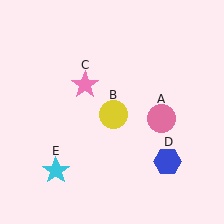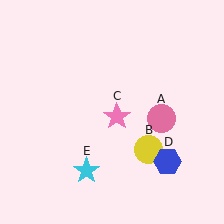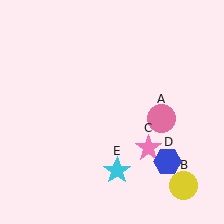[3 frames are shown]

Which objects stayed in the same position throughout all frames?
Pink circle (object A) and blue hexagon (object D) remained stationary.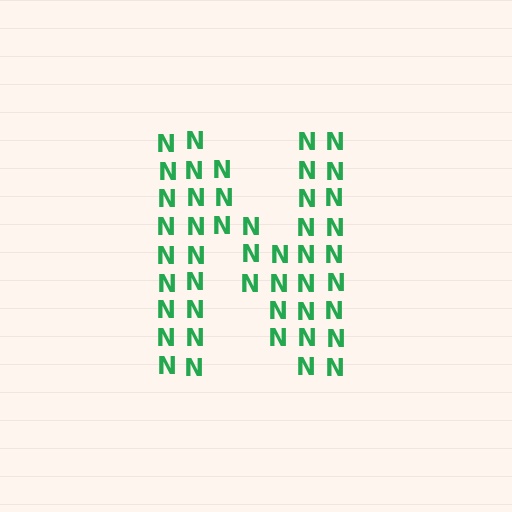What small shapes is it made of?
It is made of small letter N's.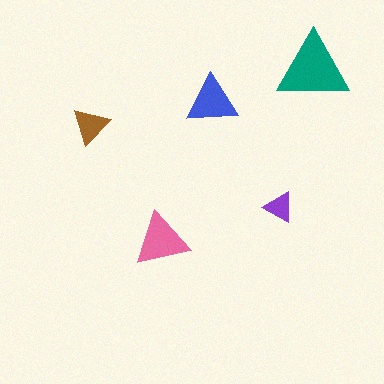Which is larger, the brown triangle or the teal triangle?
The teal one.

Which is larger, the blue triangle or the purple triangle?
The blue one.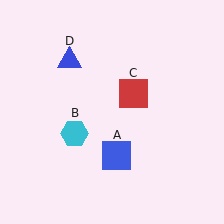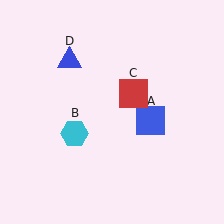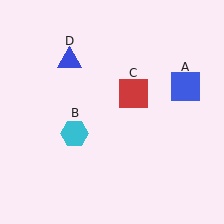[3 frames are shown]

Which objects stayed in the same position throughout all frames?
Cyan hexagon (object B) and red square (object C) and blue triangle (object D) remained stationary.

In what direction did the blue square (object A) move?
The blue square (object A) moved up and to the right.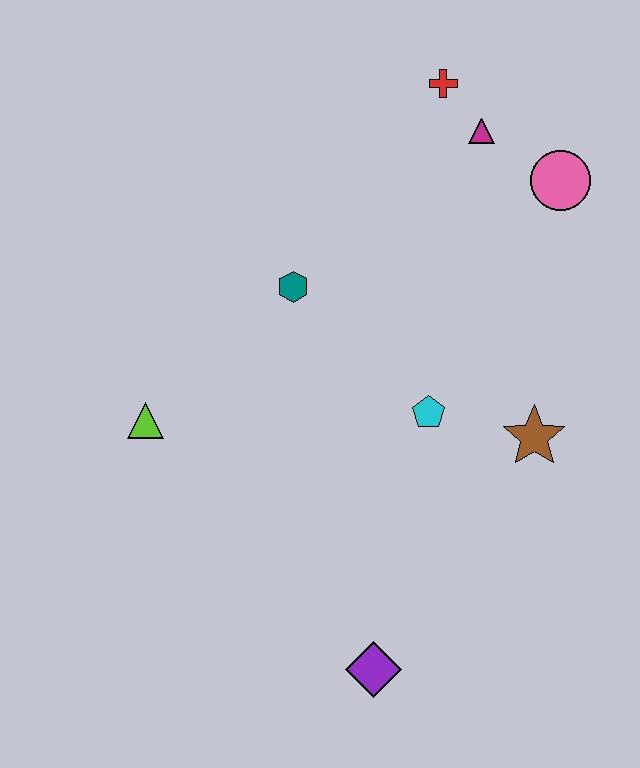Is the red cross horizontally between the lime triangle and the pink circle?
Yes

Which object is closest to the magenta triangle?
The red cross is closest to the magenta triangle.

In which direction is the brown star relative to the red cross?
The brown star is below the red cross.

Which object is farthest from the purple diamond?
The red cross is farthest from the purple diamond.